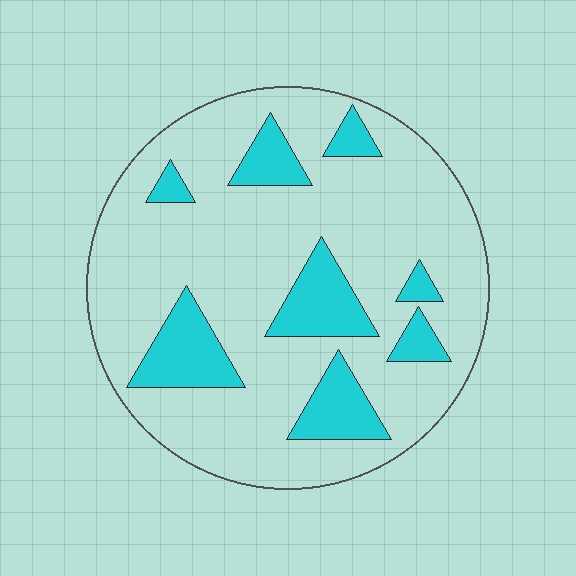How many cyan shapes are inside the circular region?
8.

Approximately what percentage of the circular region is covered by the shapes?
Approximately 20%.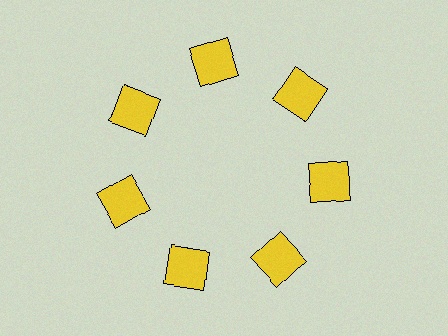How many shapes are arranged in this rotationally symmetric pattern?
There are 7 shapes, arranged in 7 groups of 1.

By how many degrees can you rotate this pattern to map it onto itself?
The pattern maps onto itself every 51 degrees of rotation.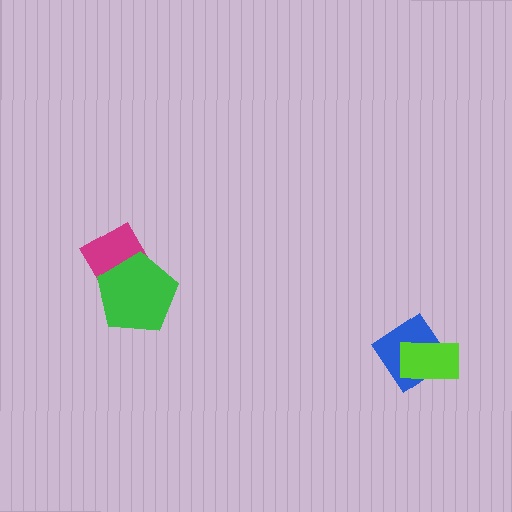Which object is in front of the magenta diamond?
The green pentagon is in front of the magenta diamond.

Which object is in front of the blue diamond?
The lime rectangle is in front of the blue diamond.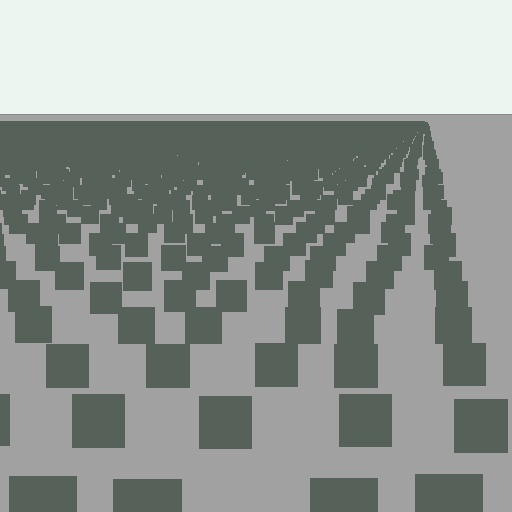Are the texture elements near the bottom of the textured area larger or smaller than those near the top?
Larger. Near the bottom, elements are closer to the viewer and appear at a bigger on-screen size.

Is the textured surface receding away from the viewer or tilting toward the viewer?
The surface is receding away from the viewer. Texture elements get smaller and denser toward the top.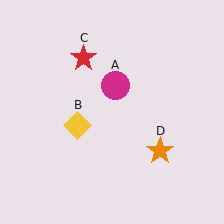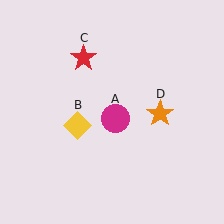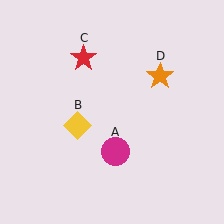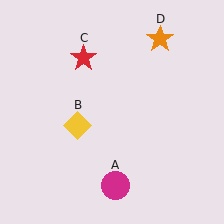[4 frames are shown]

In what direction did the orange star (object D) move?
The orange star (object D) moved up.